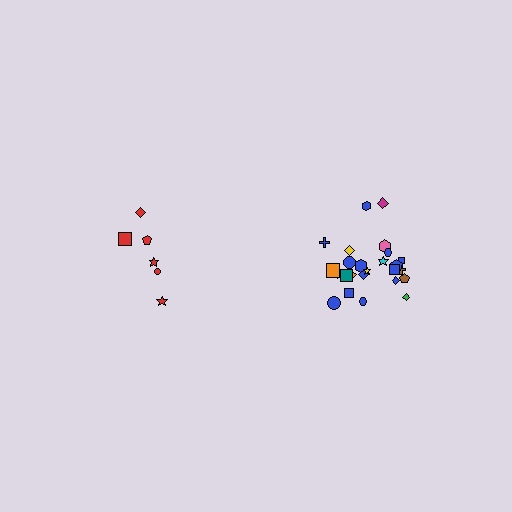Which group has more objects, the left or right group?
The right group.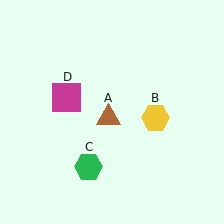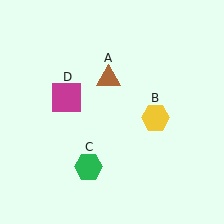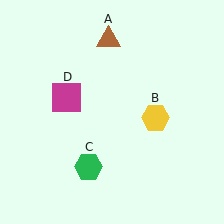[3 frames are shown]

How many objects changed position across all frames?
1 object changed position: brown triangle (object A).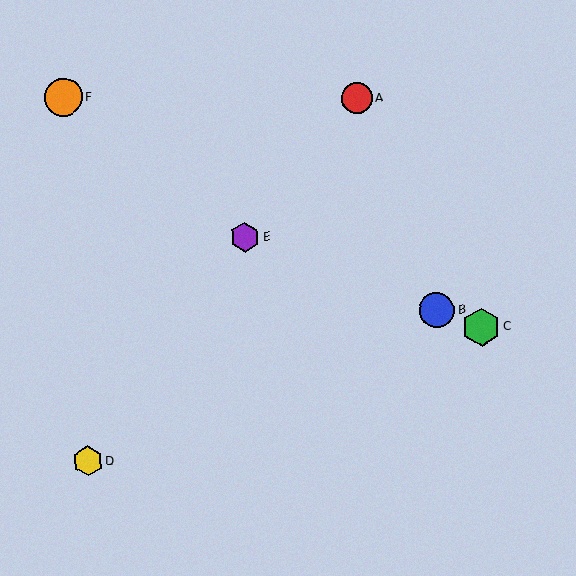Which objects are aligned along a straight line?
Objects B, C, E are aligned along a straight line.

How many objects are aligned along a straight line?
3 objects (B, C, E) are aligned along a straight line.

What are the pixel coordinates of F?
Object F is at (63, 97).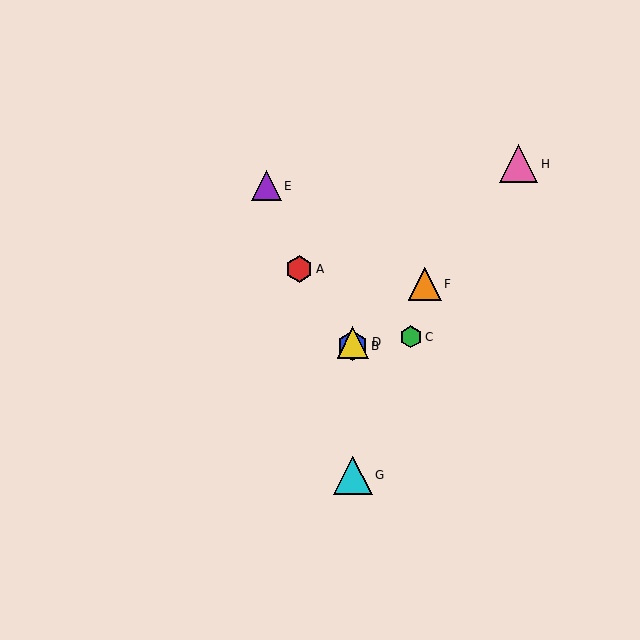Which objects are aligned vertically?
Objects B, D, G are aligned vertically.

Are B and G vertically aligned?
Yes, both are at x≈353.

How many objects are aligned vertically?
3 objects (B, D, G) are aligned vertically.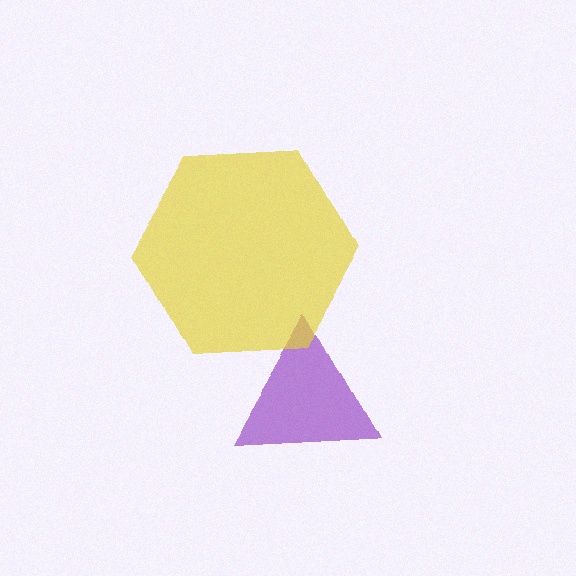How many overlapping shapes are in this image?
There are 2 overlapping shapes in the image.